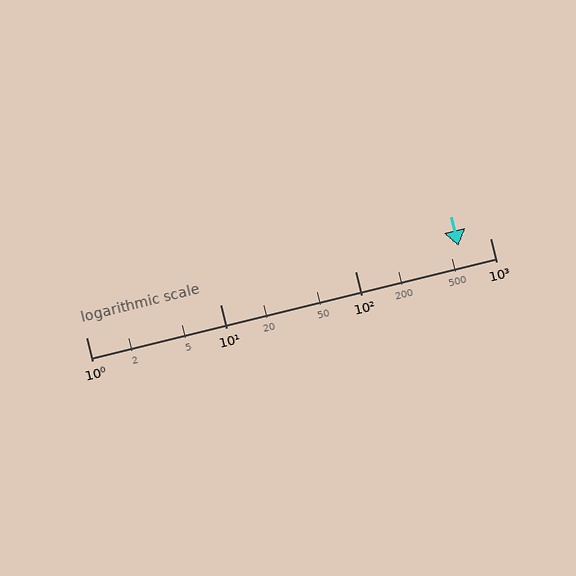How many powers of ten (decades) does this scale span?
The scale spans 3 decades, from 1 to 1000.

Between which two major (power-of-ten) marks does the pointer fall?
The pointer is between 100 and 1000.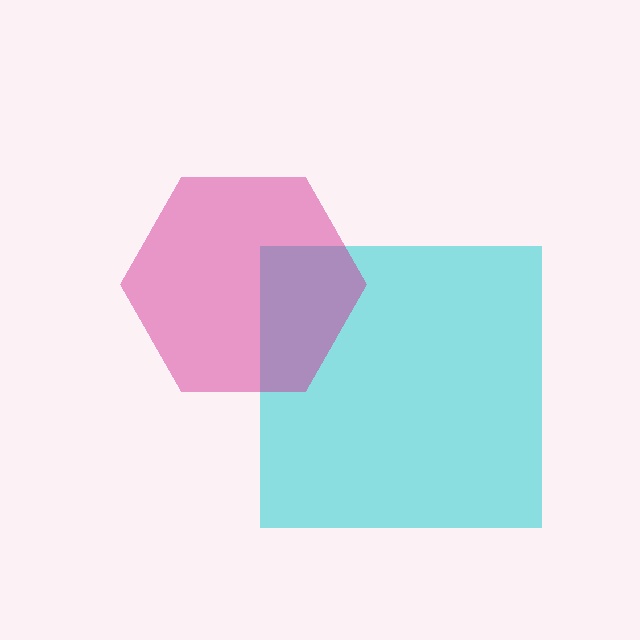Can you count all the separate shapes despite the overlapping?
Yes, there are 2 separate shapes.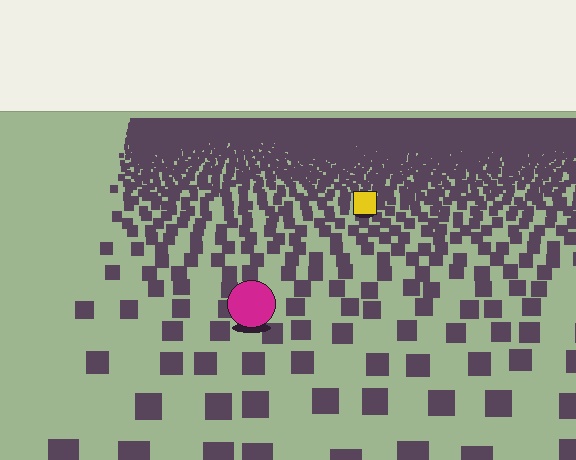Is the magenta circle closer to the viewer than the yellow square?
Yes. The magenta circle is closer — you can tell from the texture gradient: the ground texture is coarser near it.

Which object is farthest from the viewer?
The yellow square is farthest from the viewer. It appears smaller and the ground texture around it is denser.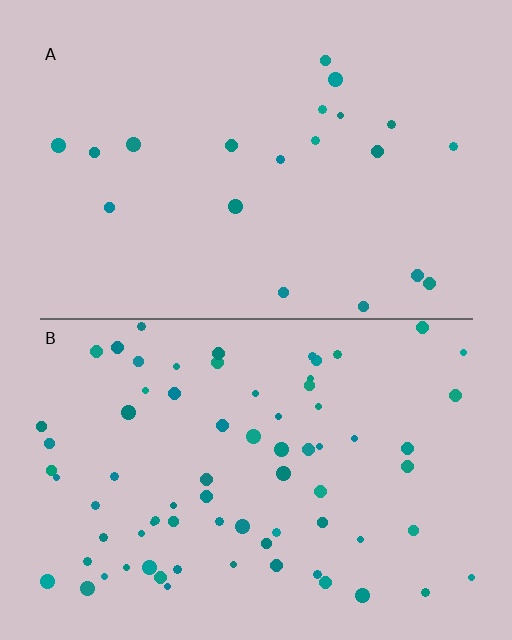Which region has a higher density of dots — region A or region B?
B (the bottom).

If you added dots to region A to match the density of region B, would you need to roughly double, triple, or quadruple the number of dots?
Approximately quadruple.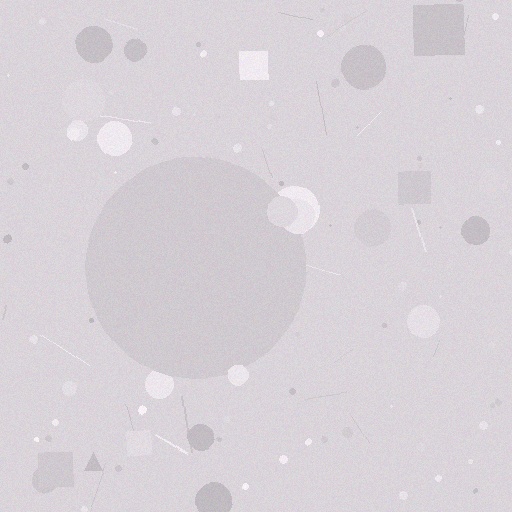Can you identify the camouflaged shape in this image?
The camouflaged shape is a circle.